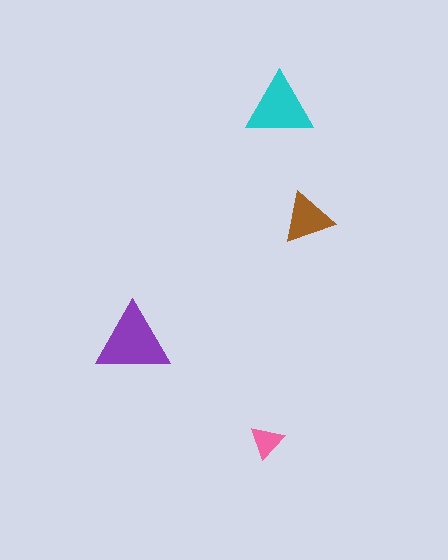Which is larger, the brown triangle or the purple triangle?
The purple one.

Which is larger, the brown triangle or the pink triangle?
The brown one.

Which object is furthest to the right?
The brown triangle is rightmost.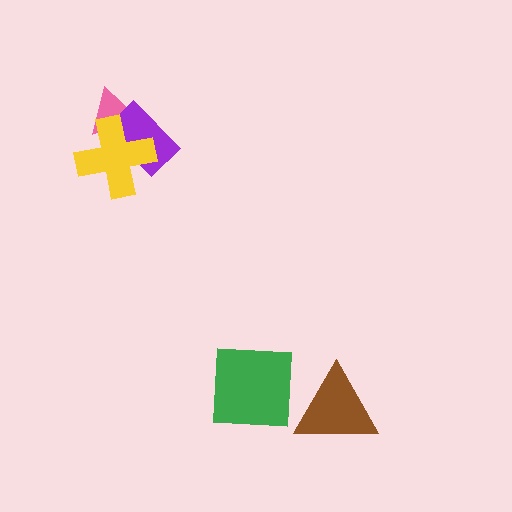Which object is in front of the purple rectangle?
The yellow cross is in front of the purple rectangle.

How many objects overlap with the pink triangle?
2 objects overlap with the pink triangle.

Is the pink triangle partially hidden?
Yes, it is partially covered by another shape.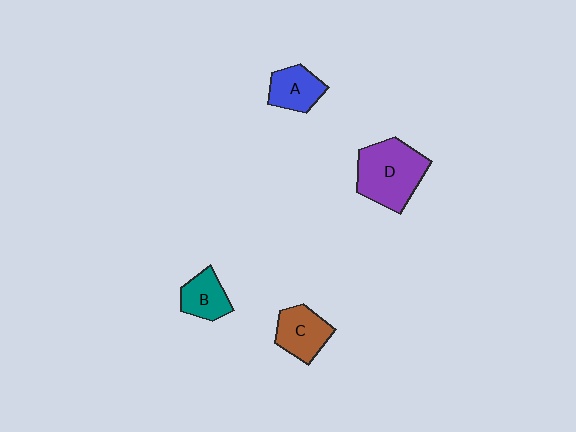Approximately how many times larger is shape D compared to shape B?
Approximately 2.0 times.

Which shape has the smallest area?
Shape B (teal).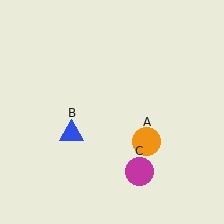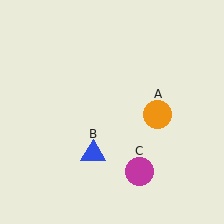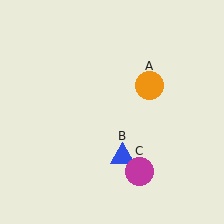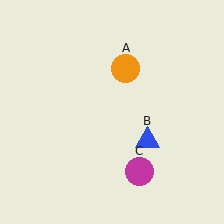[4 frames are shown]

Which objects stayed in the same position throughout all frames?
Magenta circle (object C) remained stationary.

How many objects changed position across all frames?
2 objects changed position: orange circle (object A), blue triangle (object B).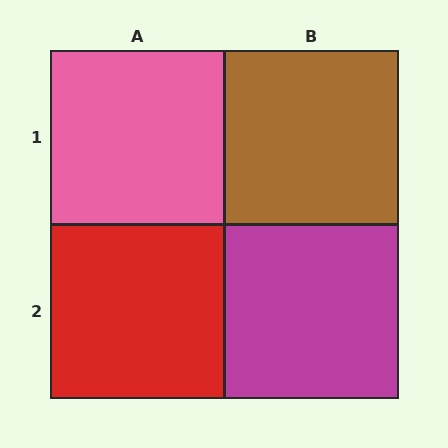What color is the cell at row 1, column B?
Brown.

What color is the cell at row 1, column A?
Pink.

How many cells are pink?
1 cell is pink.